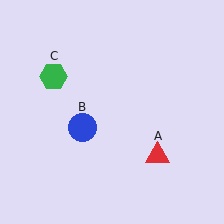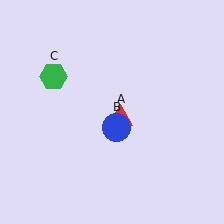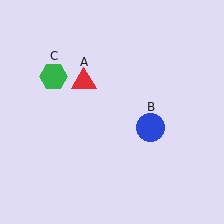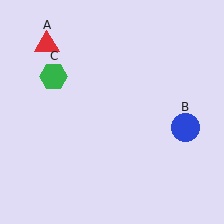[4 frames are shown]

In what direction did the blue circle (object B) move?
The blue circle (object B) moved right.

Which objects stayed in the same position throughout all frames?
Green hexagon (object C) remained stationary.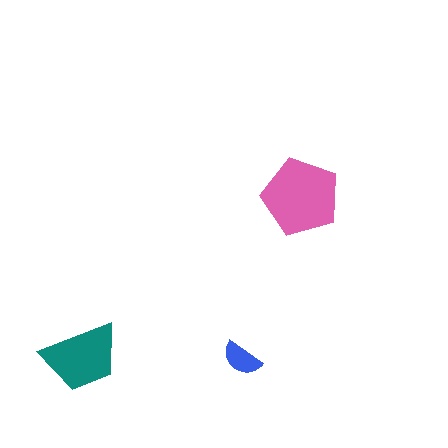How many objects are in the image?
There are 3 objects in the image.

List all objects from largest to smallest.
The pink pentagon, the teal trapezoid, the blue semicircle.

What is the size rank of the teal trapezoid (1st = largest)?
2nd.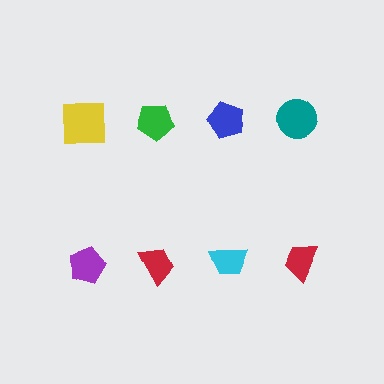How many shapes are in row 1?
4 shapes.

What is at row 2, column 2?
A red trapezoid.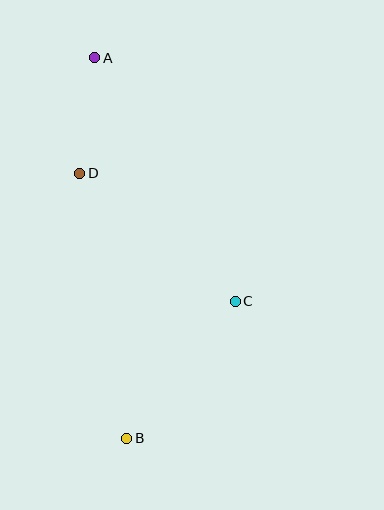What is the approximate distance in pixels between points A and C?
The distance between A and C is approximately 281 pixels.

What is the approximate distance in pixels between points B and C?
The distance between B and C is approximately 175 pixels.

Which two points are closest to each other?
Points A and D are closest to each other.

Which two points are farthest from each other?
Points A and B are farthest from each other.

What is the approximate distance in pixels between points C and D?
The distance between C and D is approximately 201 pixels.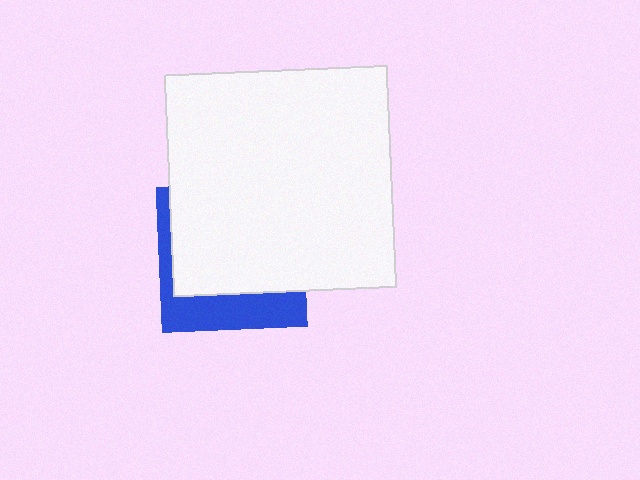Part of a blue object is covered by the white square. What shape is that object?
It is a square.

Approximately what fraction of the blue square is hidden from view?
Roughly 69% of the blue square is hidden behind the white square.